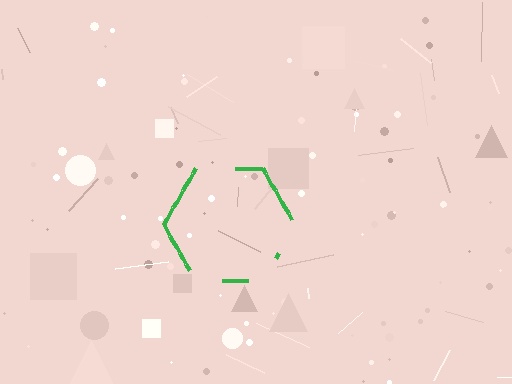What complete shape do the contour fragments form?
The contour fragments form a hexagon.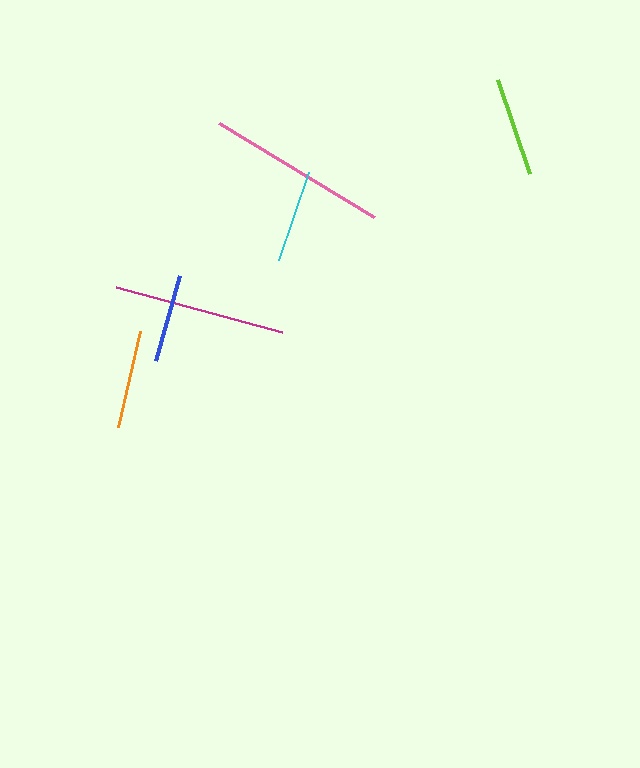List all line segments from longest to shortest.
From longest to shortest: pink, magenta, lime, orange, cyan, blue.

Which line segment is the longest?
The pink line is the longest at approximately 181 pixels.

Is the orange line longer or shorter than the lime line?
The lime line is longer than the orange line.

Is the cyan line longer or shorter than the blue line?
The cyan line is longer than the blue line.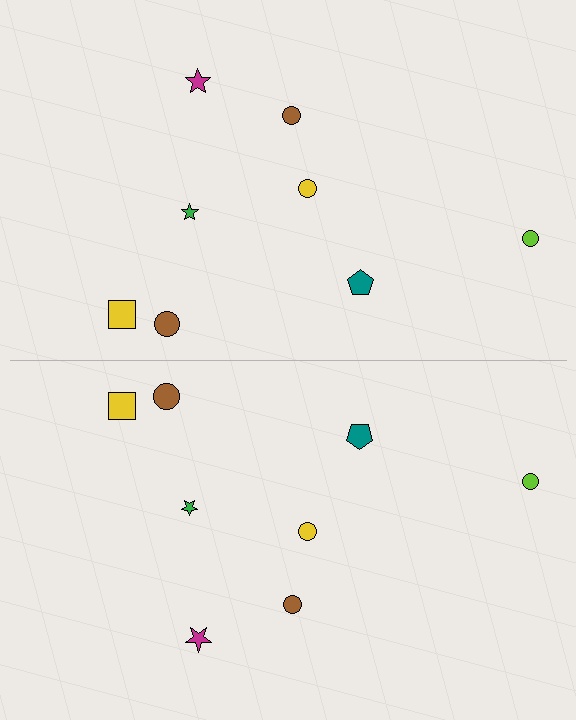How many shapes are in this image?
There are 16 shapes in this image.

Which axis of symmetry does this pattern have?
The pattern has a horizontal axis of symmetry running through the center of the image.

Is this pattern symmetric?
Yes, this pattern has bilateral (reflection) symmetry.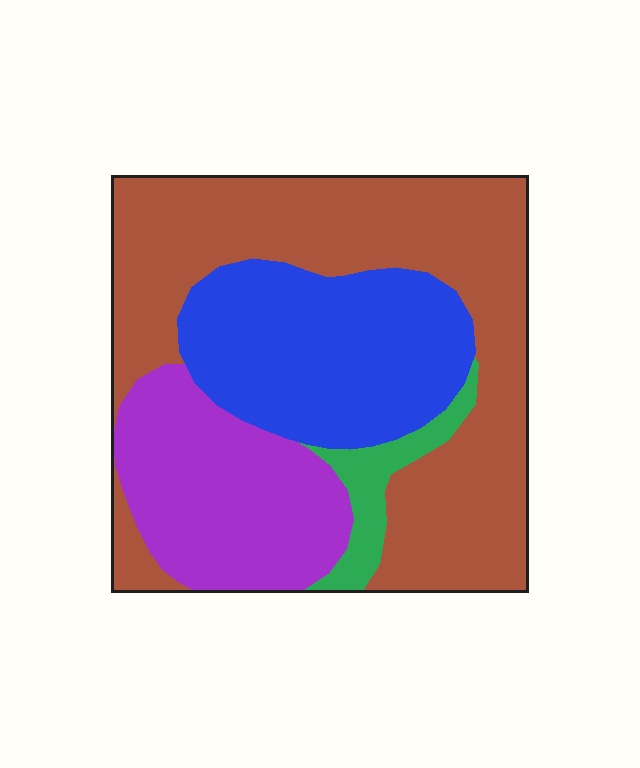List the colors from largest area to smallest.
From largest to smallest: brown, blue, purple, green.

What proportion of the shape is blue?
Blue takes up about one quarter (1/4) of the shape.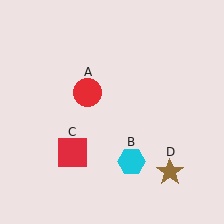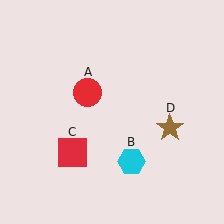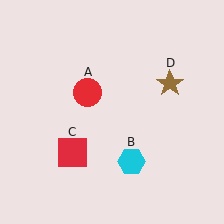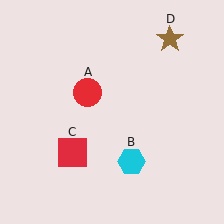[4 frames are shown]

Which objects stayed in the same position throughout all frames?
Red circle (object A) and cyan hexagon (object B) and red square (object C) remained stationary.